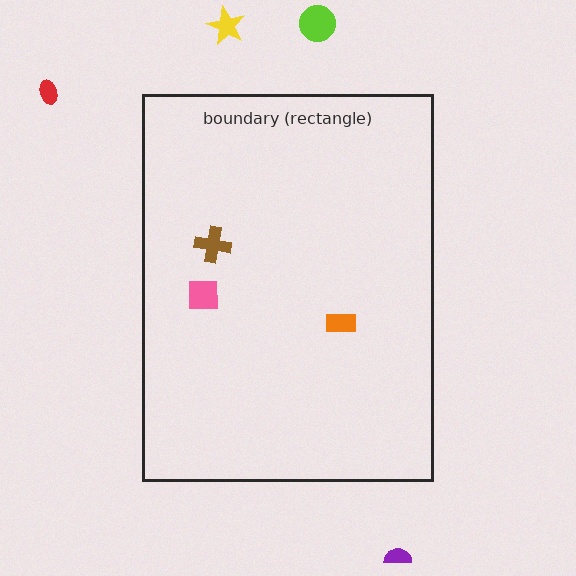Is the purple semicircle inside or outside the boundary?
Outside.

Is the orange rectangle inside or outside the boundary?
Inside.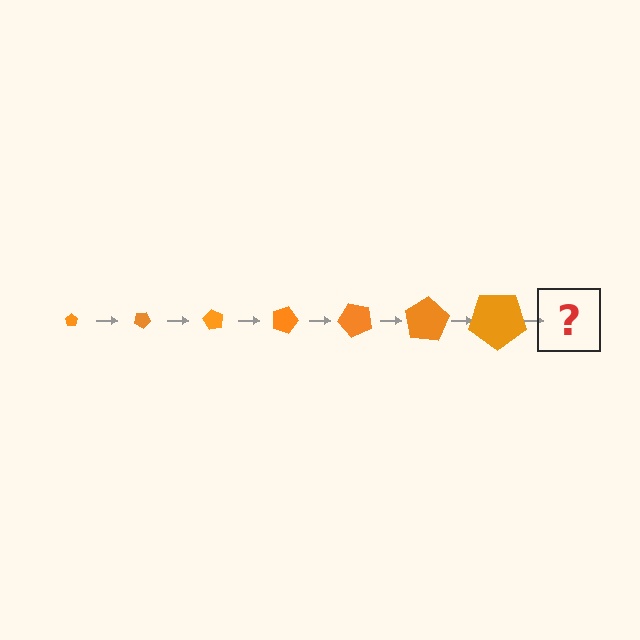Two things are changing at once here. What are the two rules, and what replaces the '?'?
The two rules are that the pentagon grows larger each step and it rotates 30 degrees each step. The '?' should be a pentagon, larger than the previous one and rotated 210 degrees from the start.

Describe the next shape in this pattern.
It should be a pentagon, larger than the previous one and rotated 210 degrees from the start.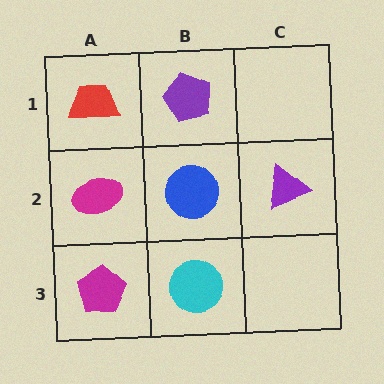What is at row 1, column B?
A purple pentagon.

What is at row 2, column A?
A magenta ellipse.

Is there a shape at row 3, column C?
No, that cell is empty.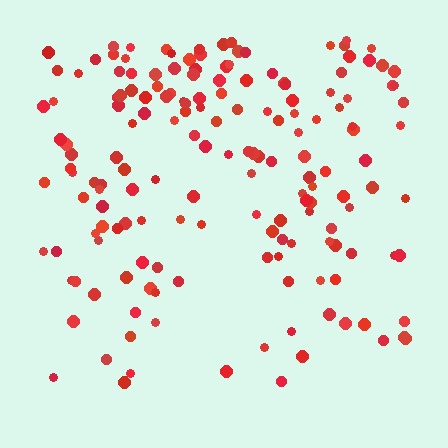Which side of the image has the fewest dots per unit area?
The bottom.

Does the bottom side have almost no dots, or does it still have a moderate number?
Still a moderate number, just noticeably fewer than the top.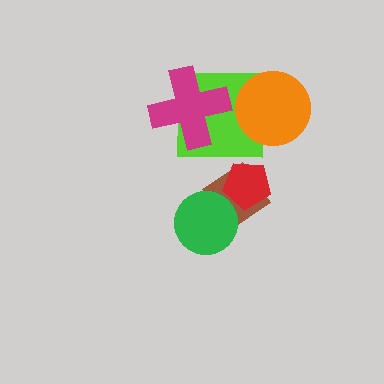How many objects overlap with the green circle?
1 object overlaps with the green circle.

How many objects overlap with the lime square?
2 objects overlap with the lime square.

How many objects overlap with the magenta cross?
1 object overlaps with the magenta cross.